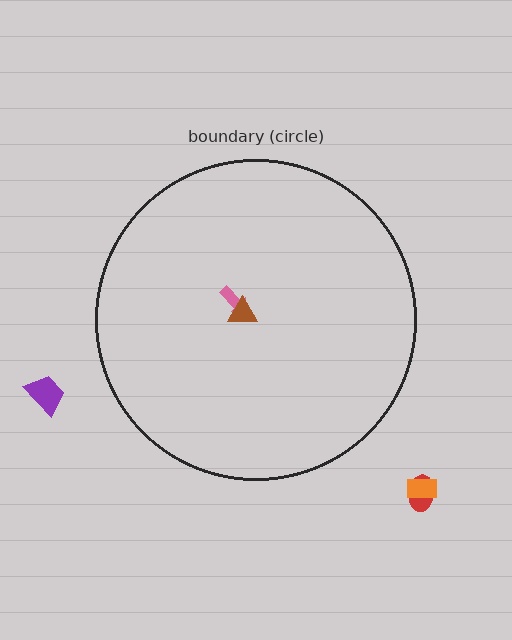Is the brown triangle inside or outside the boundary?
Inside.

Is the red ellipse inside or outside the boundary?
Outside.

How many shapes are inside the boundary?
2 inside, 3 outside.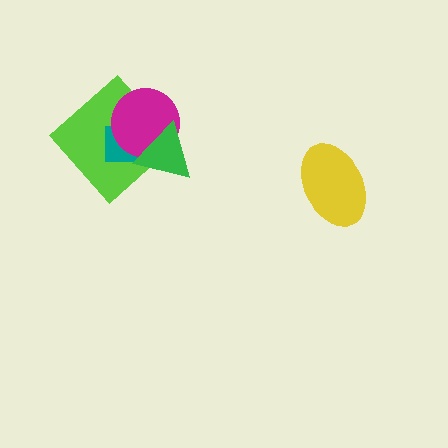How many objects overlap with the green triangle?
3 objects overlap with the green triangle.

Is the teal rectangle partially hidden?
Yes, it is partially covered by another shape.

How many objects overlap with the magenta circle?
3 objects overlap with the magenta circle.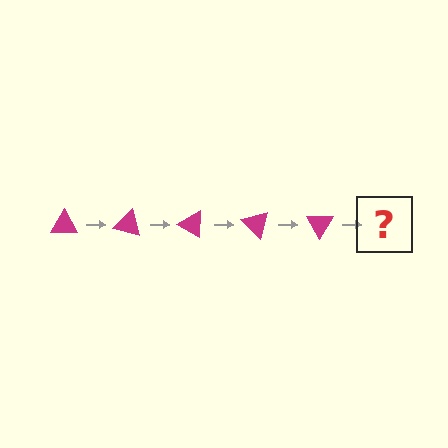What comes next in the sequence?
The next element should be a magenta triangle rotated 75 degrees.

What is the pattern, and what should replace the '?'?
The pattern is that the triangle rotates 15 degrees each step. The '?' should be a magenta triangle rotated 75 degrees.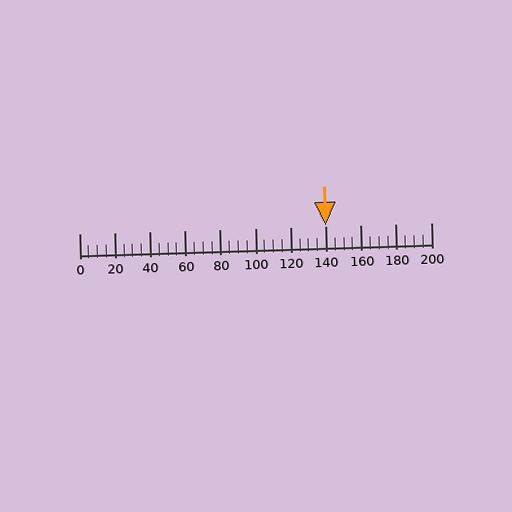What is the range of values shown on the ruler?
The ruler shows values from 0 to 200.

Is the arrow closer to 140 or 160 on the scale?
The arrow is closer to 140.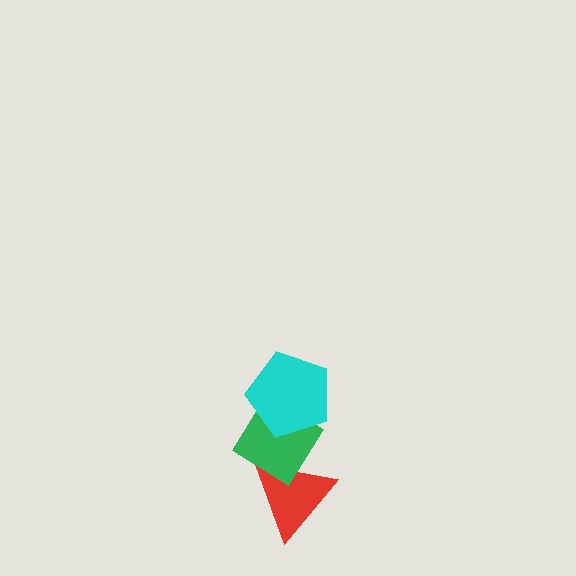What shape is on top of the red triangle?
The green diamond is on top of the red triangle.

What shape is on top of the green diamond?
The cyan pentagon is on top of the green diamond.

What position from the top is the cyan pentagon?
The cyan pentagon is 1st from the top.